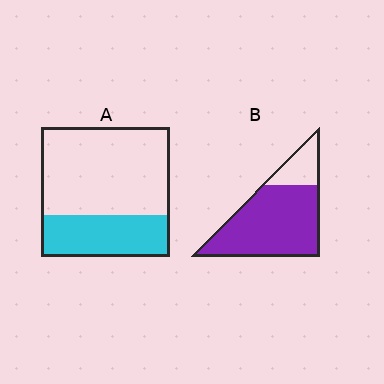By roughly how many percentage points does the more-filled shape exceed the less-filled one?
By roughly 45 percentage points (B over A).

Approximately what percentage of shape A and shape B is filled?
A is approximately 30% and B is approximately 80%.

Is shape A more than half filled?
No.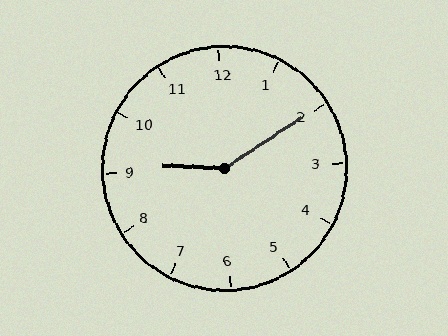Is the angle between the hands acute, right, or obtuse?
It is obtuse.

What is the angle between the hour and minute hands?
Approximately 145 degrees.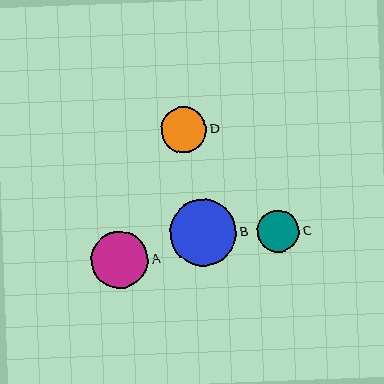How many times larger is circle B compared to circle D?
Circle B is approximately 1.5 times the size of circle D.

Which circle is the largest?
Circle B is the largest with a size of approximately 67 pixels.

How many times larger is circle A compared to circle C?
Circle A is approximately 1.3 times the size of circle C.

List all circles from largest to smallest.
From largest to smallest: B, A, D, C.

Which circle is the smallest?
Circle C is the smallest with a size of approximately 43 pixels.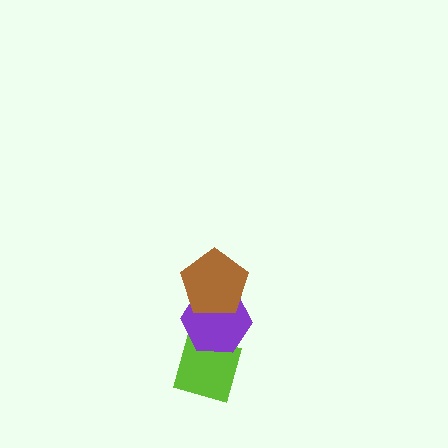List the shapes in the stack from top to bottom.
From top to bottom: the brown pentagon, the purple hexagon, the lime diamond.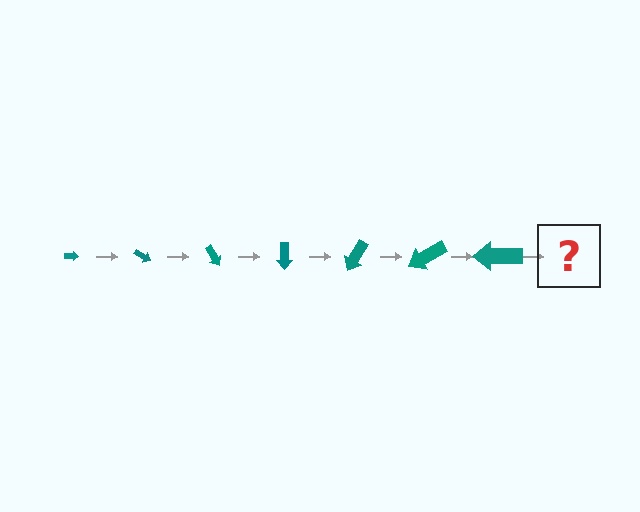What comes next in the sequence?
The next element should be an arrow, larger than the previous one and rotated 210 degrees from the start.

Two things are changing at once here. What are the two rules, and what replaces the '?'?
The two rules are that the arrow grows larger each step and it rotates 30 degrees each step. The '?' should be an arrow, larger than the previous one and rotated 210 degrees from the start.